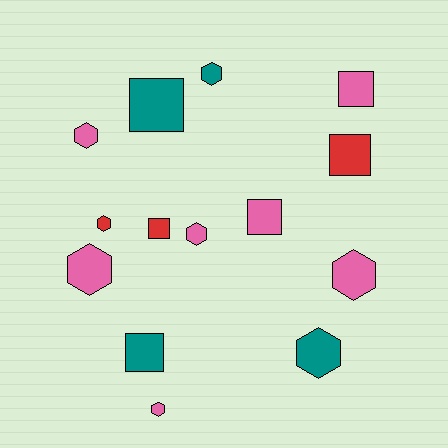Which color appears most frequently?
Pink, with 7 objects.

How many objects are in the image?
There are 14 objects.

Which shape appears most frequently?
Hexagon, with 8 objects.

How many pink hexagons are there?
There are 5 pink hexagons.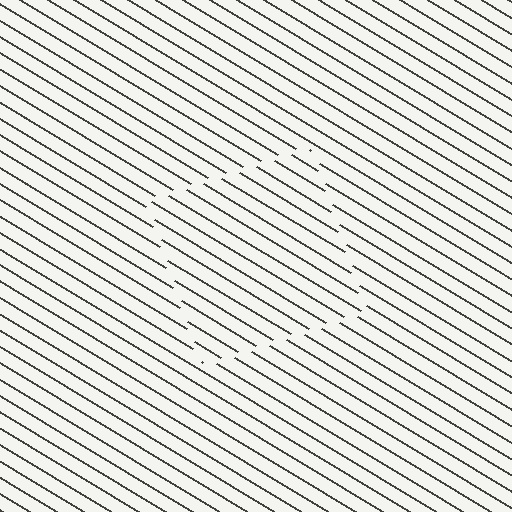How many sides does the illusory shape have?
4 sides — the line-ends trace a square.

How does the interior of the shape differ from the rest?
The interior of the shape contains the same grating, shifted by half a period — the contour is defined by the phase discontinuity where line-ends from the inner and outer gratings abut.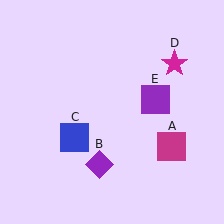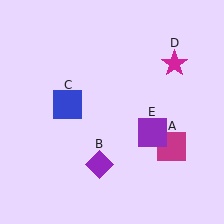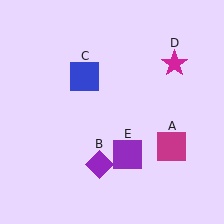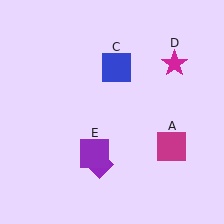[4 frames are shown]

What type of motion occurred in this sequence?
The blue square (object C), purple square (object E) rotated clockwise around the center of the scene.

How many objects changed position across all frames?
2 objects changed position: blue square (object C), purple square (object E).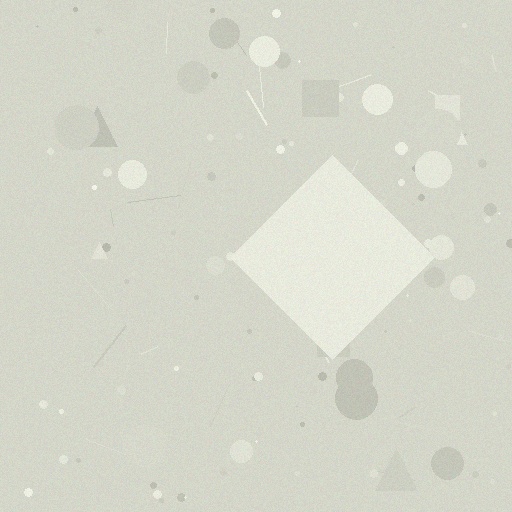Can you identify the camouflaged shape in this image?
The camouflaged shape is a diamond.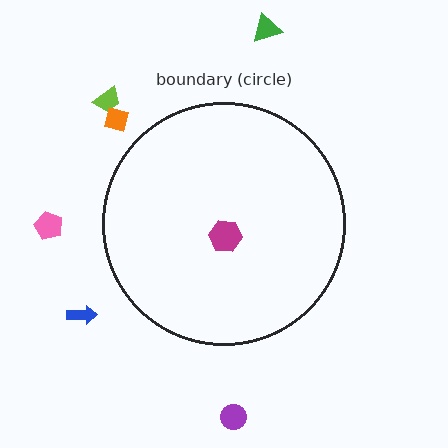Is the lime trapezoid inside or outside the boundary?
Outside.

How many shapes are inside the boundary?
1 inside, 6 outside.